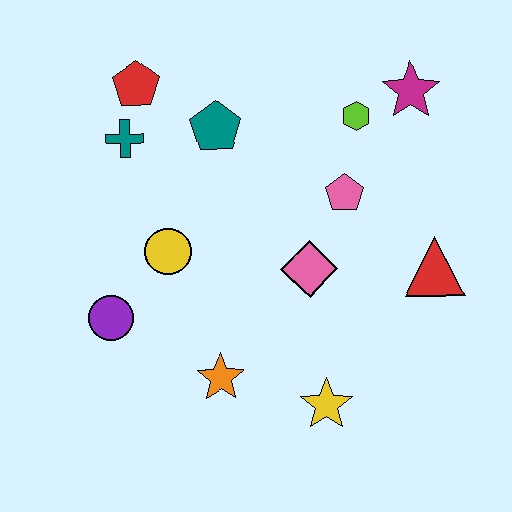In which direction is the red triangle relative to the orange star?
The red triangle is to the right of the orange star.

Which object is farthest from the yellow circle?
The magenta star is farthest from the yellow circle.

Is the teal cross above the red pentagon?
No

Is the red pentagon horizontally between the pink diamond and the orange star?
No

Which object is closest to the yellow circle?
The purple circle is closest to the yellow circle.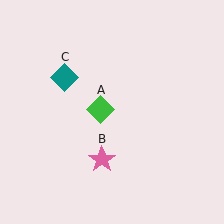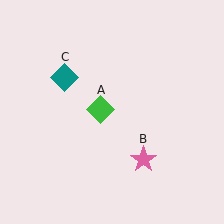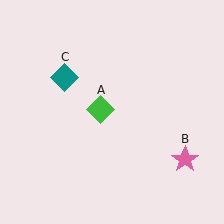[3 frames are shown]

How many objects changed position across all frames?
1 object changed position: pink star (object B).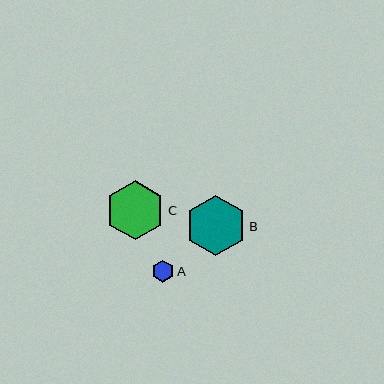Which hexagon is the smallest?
Hexagon A is the smallest with a size of approximately 22 pixels.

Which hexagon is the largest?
Hexagon B is the largest with a size of approximately 61 pixels.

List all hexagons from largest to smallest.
From largest to smallest: B, C, A.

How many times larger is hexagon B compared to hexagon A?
Hexagon B is approximately 2.7 times the size of hexagon A.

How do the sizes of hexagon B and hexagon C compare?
Hexagon B and hexagon C are approximately the same size.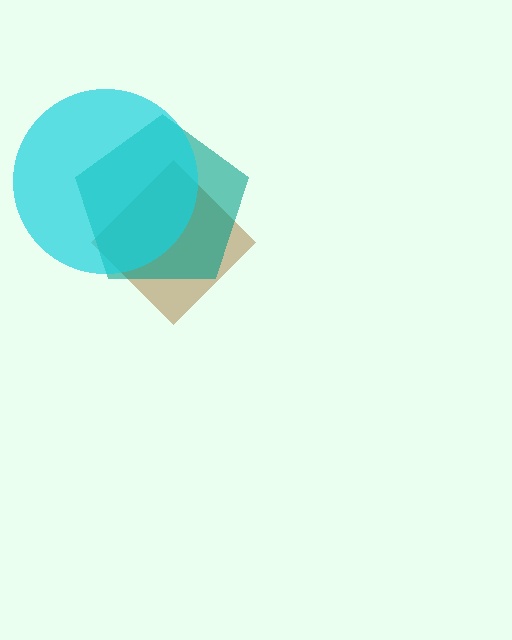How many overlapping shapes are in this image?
There are 3 overlapping shapes in the image.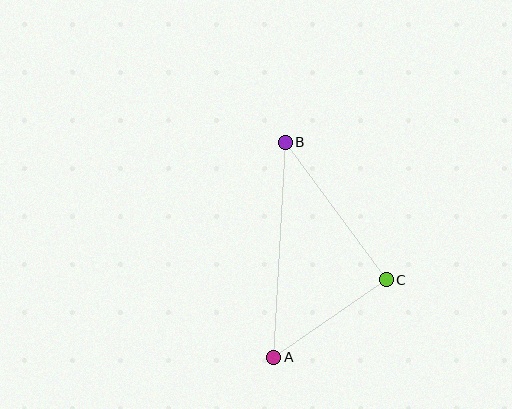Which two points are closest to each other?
Points A and C are closest to each other.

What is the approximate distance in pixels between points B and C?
The distance between B and C is approximately 170 pixels.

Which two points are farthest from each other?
Points A and B are farthest from each other.